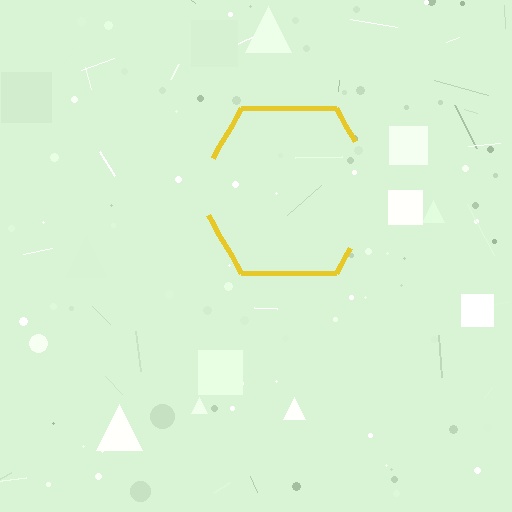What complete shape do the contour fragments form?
The contour fragments form a hexagon.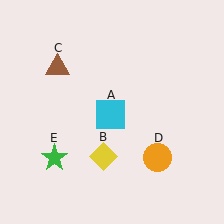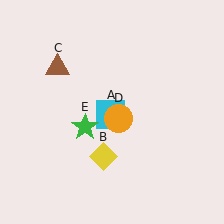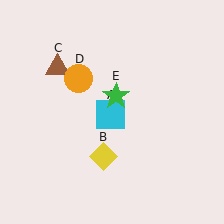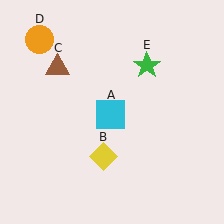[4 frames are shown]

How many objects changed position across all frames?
2 objects changed position: orange circle (object D), green star (object E).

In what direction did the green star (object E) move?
The green star (object E) moved up and to the right.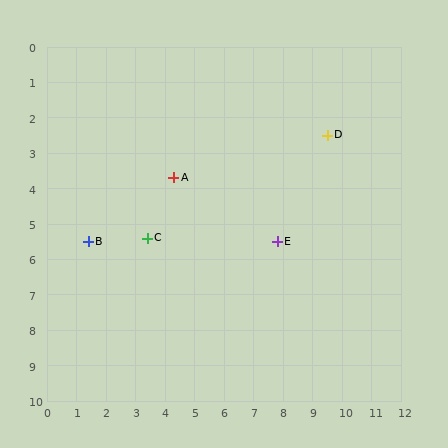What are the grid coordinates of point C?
Point C is at approximately (3.4, 5.4).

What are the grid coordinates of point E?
Point E is at approximately (7.8, 5.5).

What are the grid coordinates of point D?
Point D is at approximately (9.5, 2.5).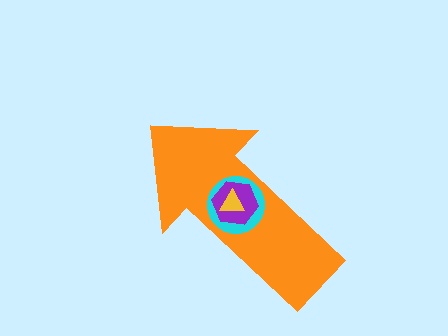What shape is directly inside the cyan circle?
The purple hexagon.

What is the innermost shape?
The yellow triangle.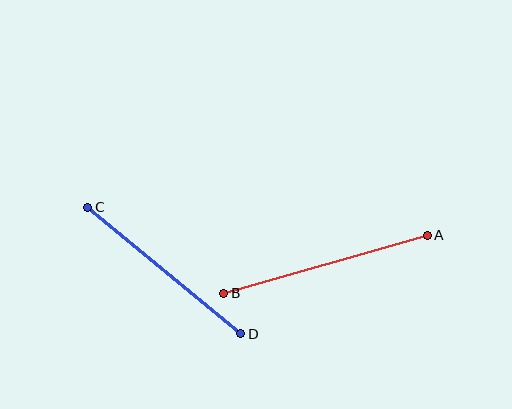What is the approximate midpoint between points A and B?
The midpoint is at approximately (326, 264) pixels.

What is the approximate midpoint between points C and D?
The midpoint is at approximately (164, 271) pixels.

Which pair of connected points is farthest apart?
Points A and B are farthest apart.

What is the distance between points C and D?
The distance is approximately 199 pixels.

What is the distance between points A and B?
The distance is approximately 212 pixels.